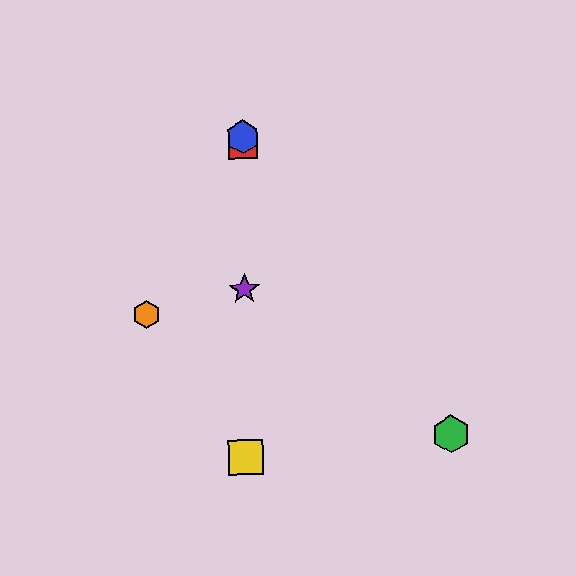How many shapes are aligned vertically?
4 shapes (the red square, the blue hexagon, the yellow square, the purple star) are aligned vertically.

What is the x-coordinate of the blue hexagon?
The blue hexagon is at x≈243.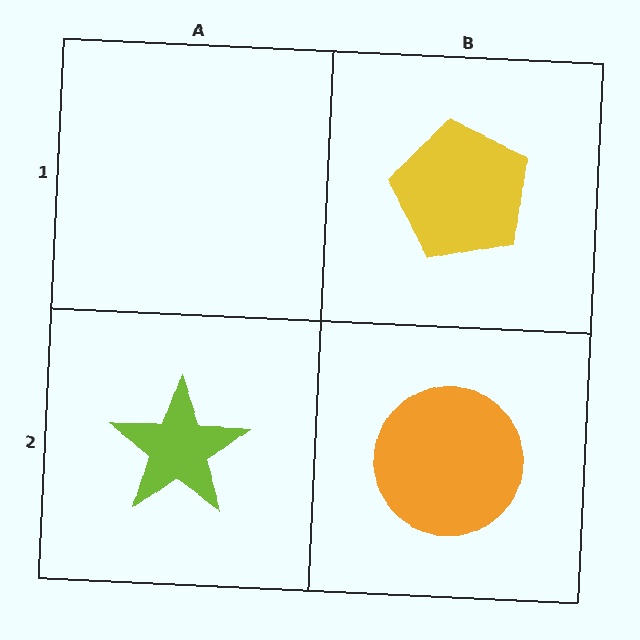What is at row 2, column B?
An orange circle.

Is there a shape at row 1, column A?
No, that cell is empty.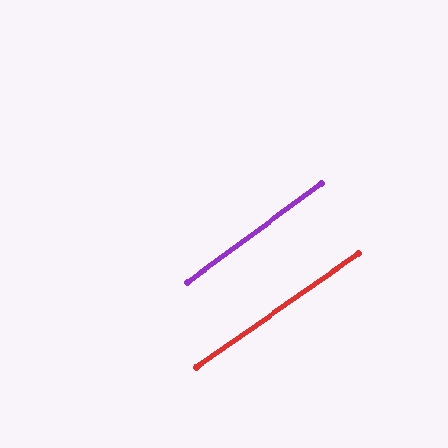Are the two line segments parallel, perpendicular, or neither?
Parallel — their directions differ by only 1.3°.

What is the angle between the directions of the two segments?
Approximately 1 degree.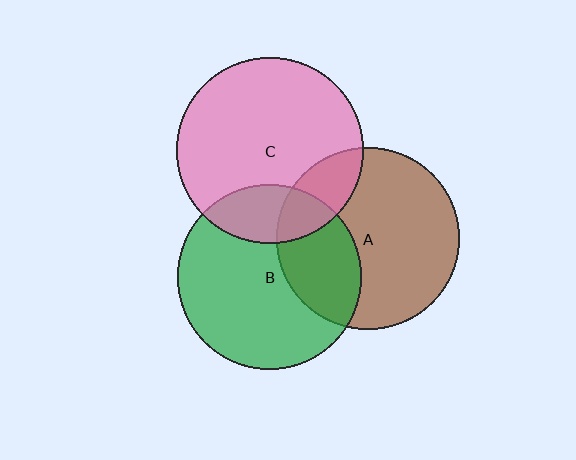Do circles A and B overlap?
Yes.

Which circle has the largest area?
Circle C (pink).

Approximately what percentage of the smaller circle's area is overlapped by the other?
Approximately 30%.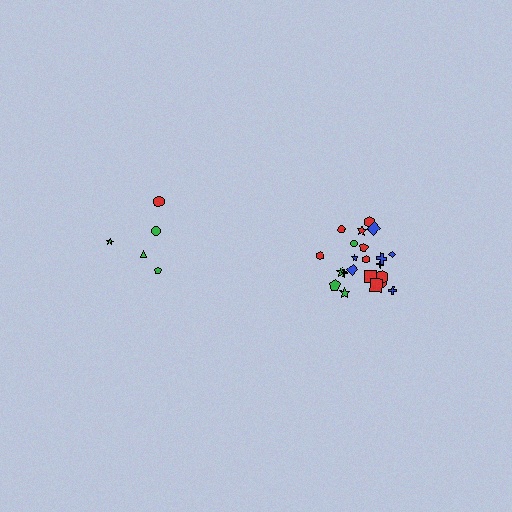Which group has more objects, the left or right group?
The right group.